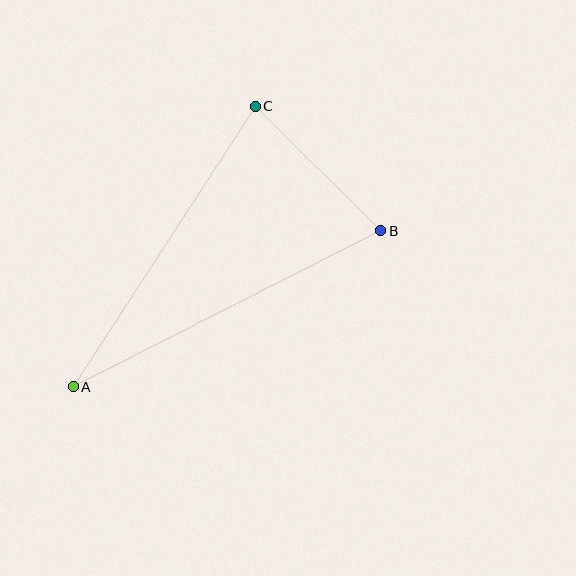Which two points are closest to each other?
Points B and C are closest to each other.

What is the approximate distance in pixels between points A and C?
The distance between A and C is approximately 335 pixels.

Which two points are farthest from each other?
Points A and B are farthest from each other.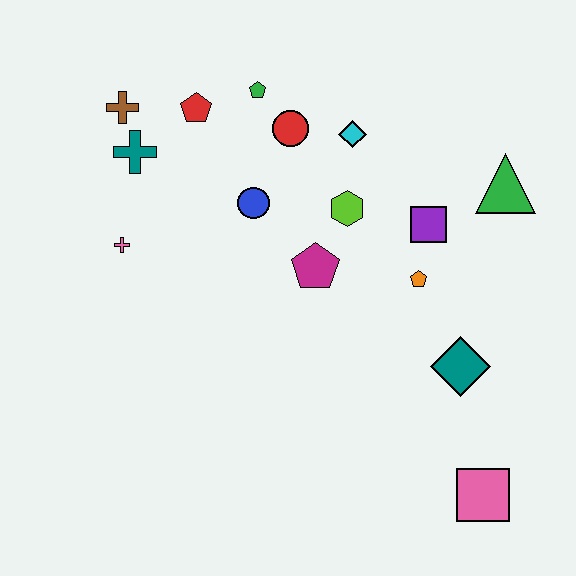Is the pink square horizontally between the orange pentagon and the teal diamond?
No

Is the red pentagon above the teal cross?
Yes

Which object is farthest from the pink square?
The brown cross is farthest from the pink square.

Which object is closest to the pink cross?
The teal cross is closest to the pink cross.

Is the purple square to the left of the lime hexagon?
No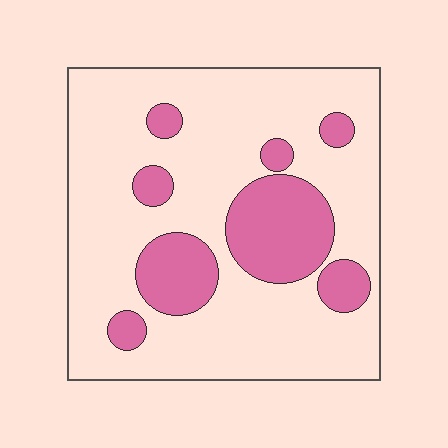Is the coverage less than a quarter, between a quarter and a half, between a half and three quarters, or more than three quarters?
Less than a quarter.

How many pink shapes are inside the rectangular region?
8.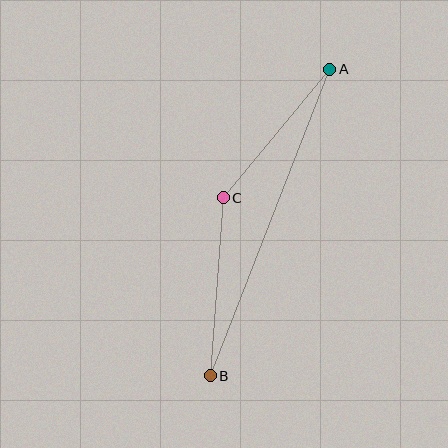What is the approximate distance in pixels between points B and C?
The distance between B and C is approximately 178 pixels.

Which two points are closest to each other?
Points A and C are closest to each other.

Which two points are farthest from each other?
Points A and B are farthest from each other.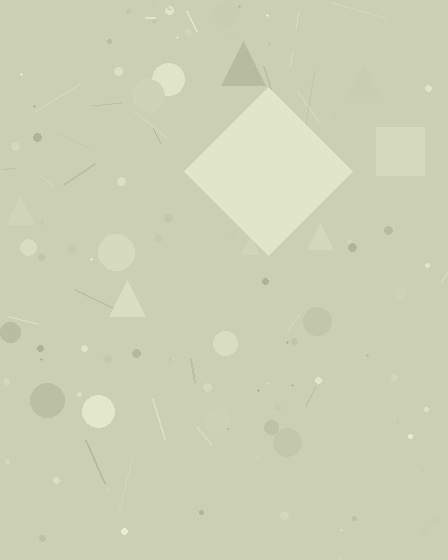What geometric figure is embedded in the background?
A diamond is embedded in the background.